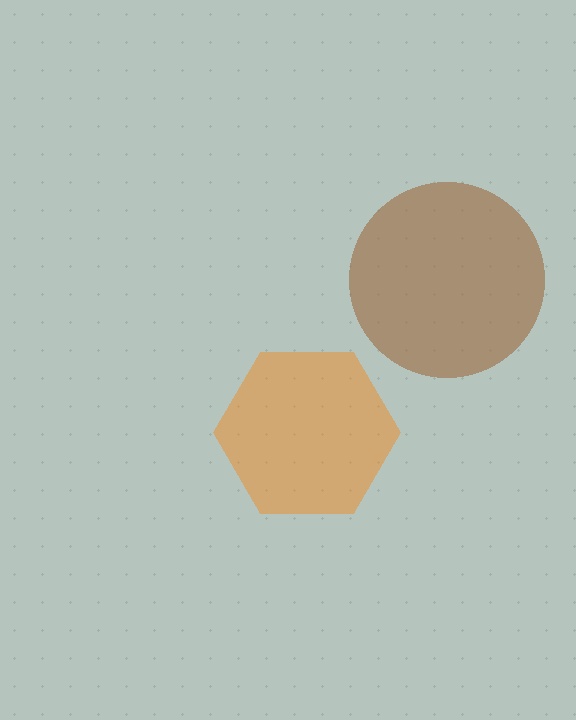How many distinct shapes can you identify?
There are 2 distinct shapes: an orange hexagon, a brown circle.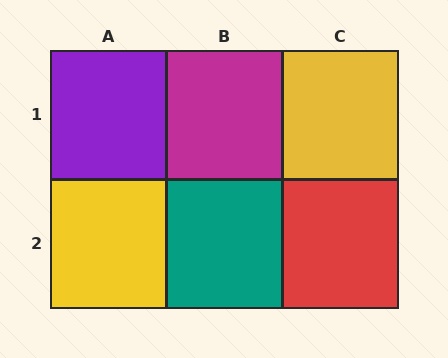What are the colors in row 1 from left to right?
Purple, magenta, yellow.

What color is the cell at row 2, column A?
Yellow.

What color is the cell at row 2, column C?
Red.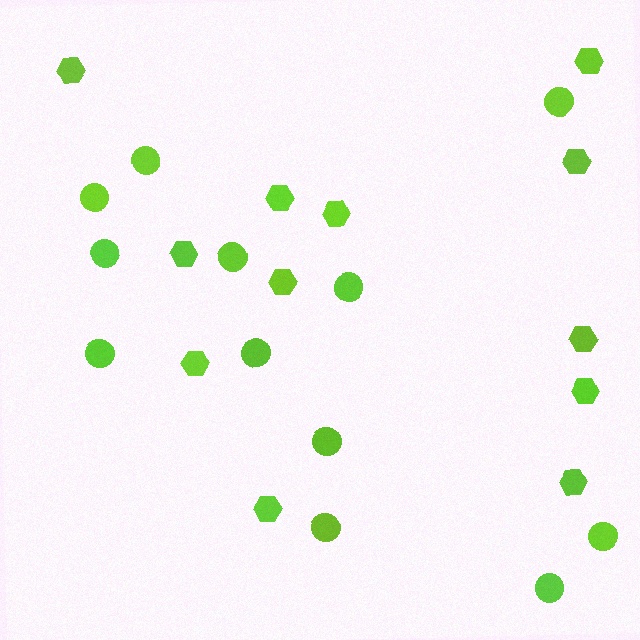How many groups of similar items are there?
There are 2 groups: one group of circles (12) and one group of hexagons (12).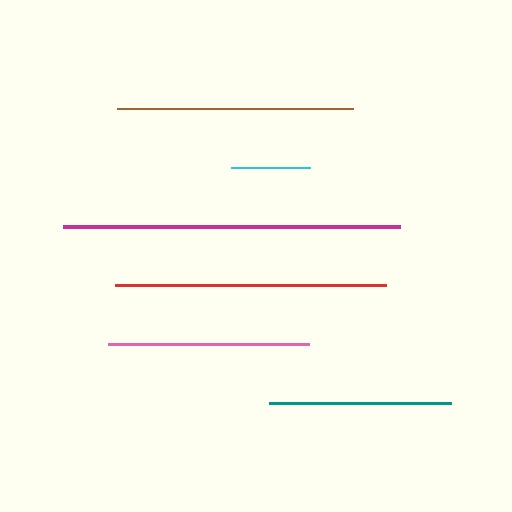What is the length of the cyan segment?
The cyan segment is approximately 79 pixels long.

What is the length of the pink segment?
The pink segment is approximately 201 pixels long.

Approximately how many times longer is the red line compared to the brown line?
The red line is approximately 1.1 times the length of the brown line.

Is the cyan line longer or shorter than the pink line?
The pink line is longer than the cyan line.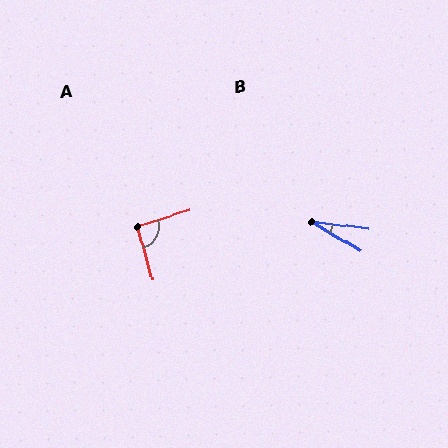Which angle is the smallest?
B, at approximately 24 degrees.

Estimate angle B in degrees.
Approximately 24 degrees.